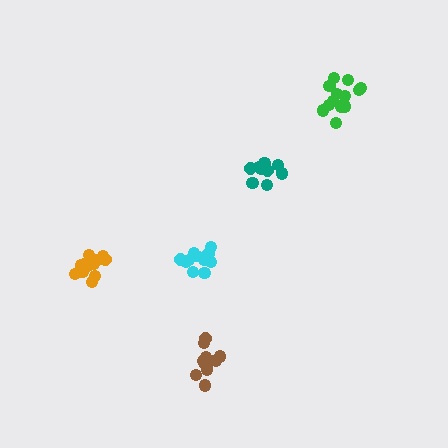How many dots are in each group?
Group 1: 11 dots, Group 2: 10 dots, Group 3: 13 dots, Group 4: 11 dots, Group 5: 12 dots (57 total).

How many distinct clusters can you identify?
There are 5 distinct clusters.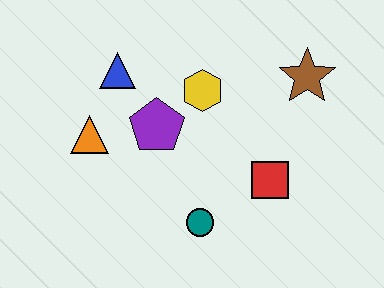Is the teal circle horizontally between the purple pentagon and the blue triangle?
No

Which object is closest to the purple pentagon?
The yellow hexagon is closest to the purple pentagon.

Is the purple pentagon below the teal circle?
No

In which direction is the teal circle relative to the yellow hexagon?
The teal circle is below the yellow hexagon.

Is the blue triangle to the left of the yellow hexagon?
Yes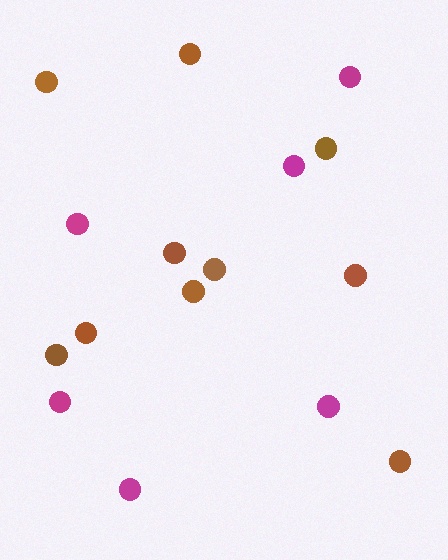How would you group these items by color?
There are 2 groups: one group of brown circles (10) and one group of magenta circles (6).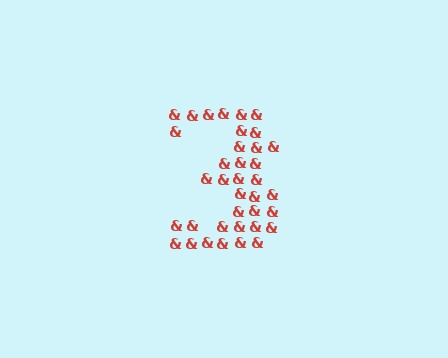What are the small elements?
The small elements are ampersands.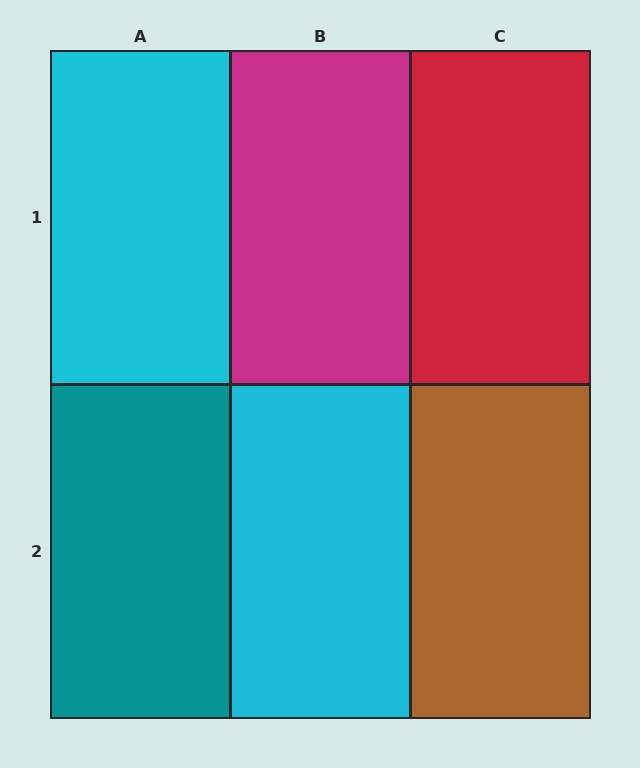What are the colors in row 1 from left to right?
Cyan, magenta, red.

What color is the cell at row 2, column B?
Cyan.